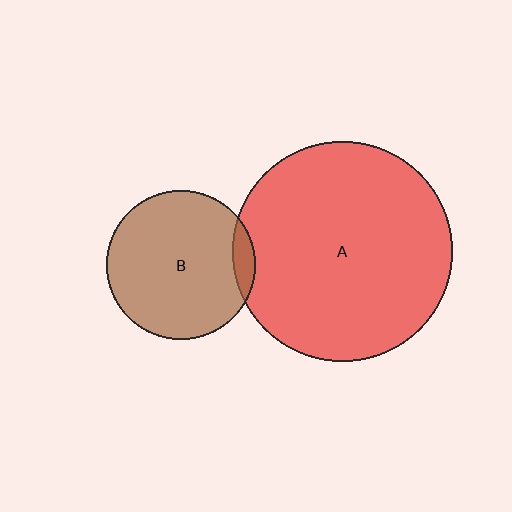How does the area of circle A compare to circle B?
Approximately 2.2 times.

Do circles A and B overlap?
Yes.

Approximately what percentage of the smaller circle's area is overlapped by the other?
Approximately 10%.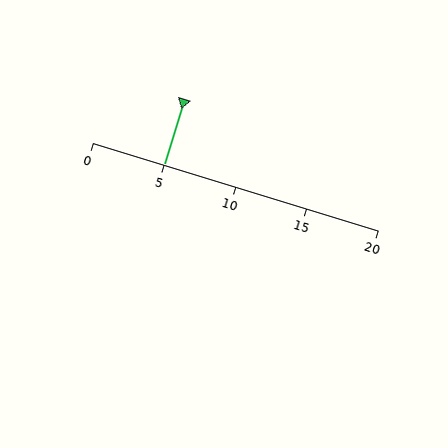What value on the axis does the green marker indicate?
The marker indicates approximately 5.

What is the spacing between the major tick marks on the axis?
The major ticks are spaced 5 apart.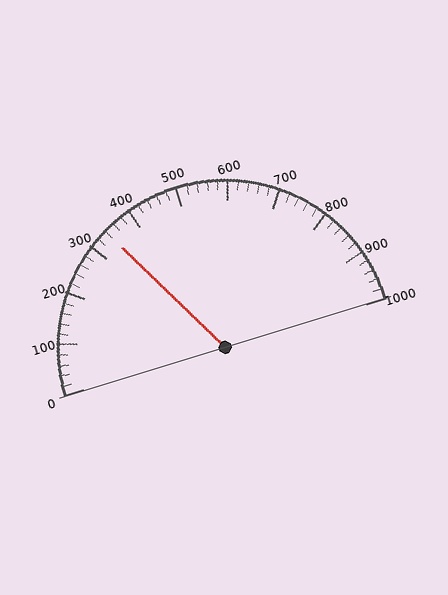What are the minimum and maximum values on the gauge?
The gauge ranges from 0 to 1000.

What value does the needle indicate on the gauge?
The needle indicates approximately 340.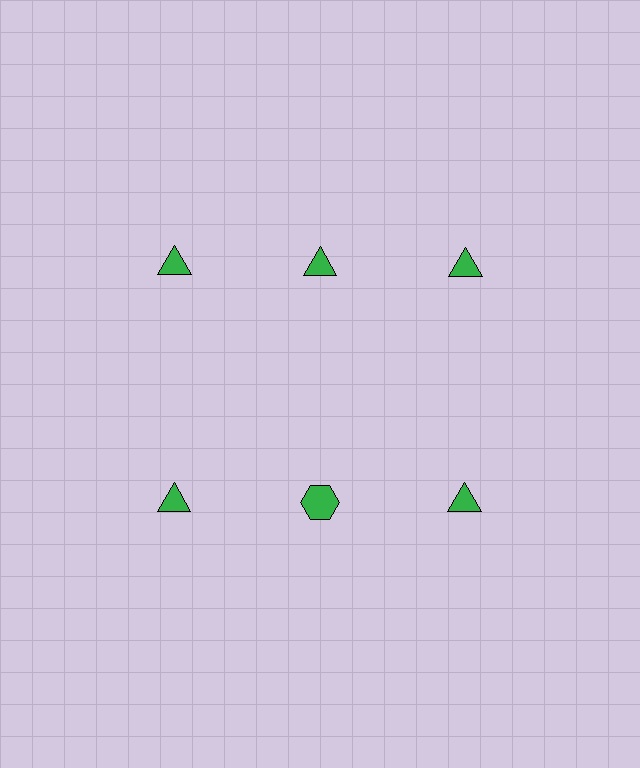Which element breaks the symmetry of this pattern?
The green hexagon in the second row, second from left column breaks the symmetry. All other shapes are green triangles.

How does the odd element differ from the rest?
It has a different shape: hexagon instead of triangle.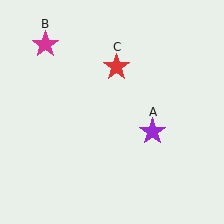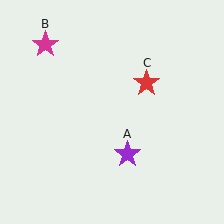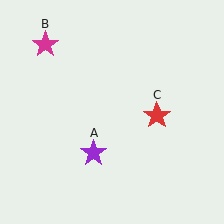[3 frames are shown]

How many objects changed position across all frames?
2 objects changed position: purple star (object A), red star (object C).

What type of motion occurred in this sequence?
The purple star (object A), red star (object C) rotated clockwise around the center of the scene.